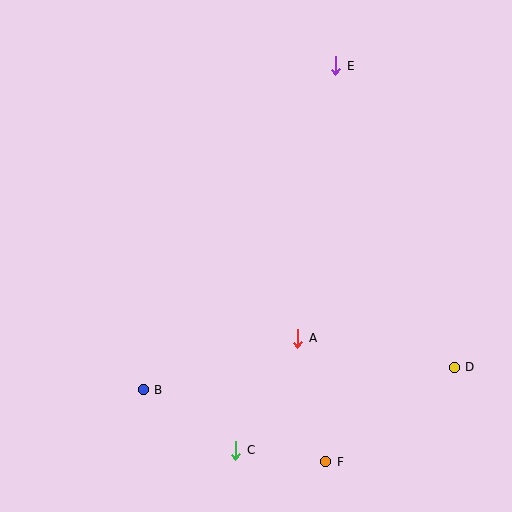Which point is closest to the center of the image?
Point A at (298, 338) is closest to the center.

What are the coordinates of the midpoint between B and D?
The midpoint between B and D is at (299, 379).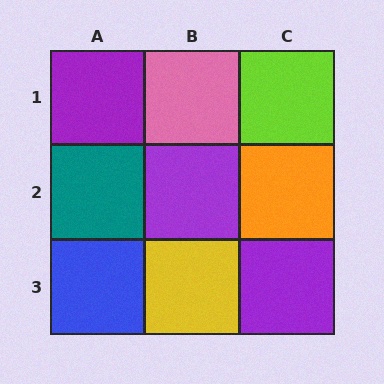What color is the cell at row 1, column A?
Purple.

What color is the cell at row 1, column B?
Pink.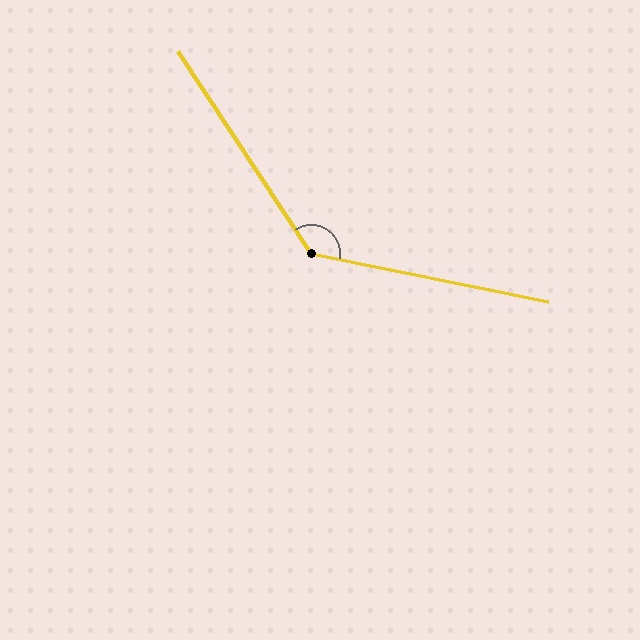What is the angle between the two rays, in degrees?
Approximately 135 degrees.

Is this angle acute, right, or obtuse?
It is obtuse.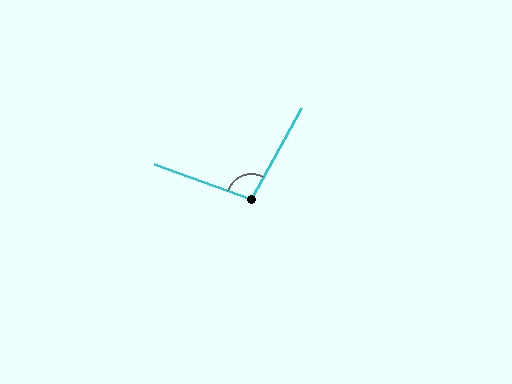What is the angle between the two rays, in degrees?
Approximately 100 degrees.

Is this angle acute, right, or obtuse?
It is obtuse.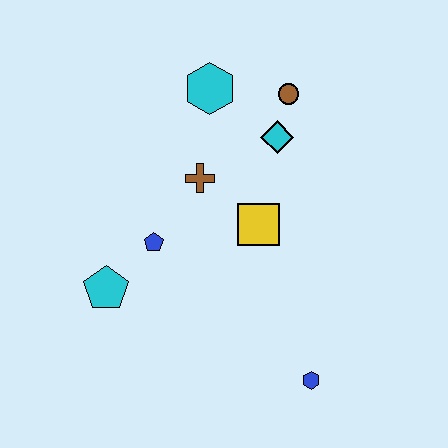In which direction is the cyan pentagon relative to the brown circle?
The cyan pentagon is below the brown circle.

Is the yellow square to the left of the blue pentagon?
No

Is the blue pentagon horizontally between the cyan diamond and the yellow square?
No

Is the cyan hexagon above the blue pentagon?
Yes